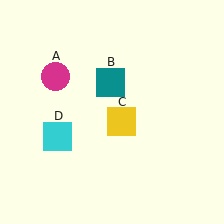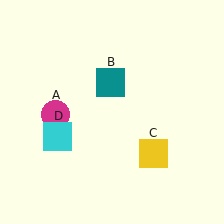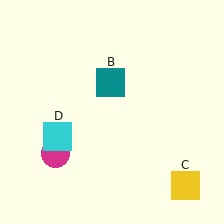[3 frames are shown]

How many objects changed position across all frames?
2 objects changed position: magenta circle (object A), yellow square (object C).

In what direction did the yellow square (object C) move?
The yellow square (object C) moved down and to the right.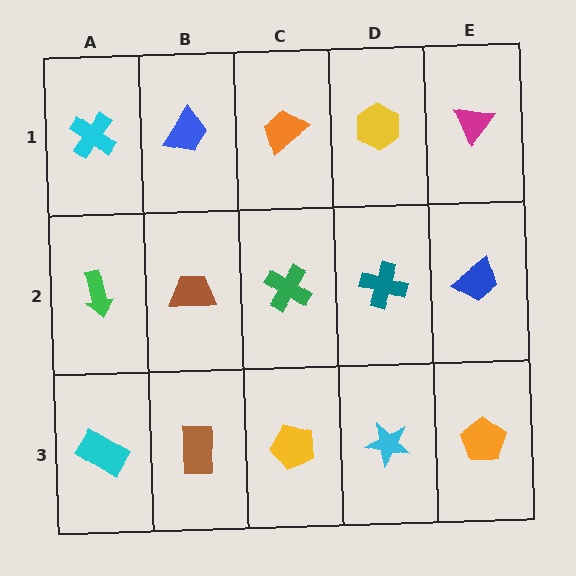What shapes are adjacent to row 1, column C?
A green cross (row 2, column C), a blue trapezoid (row 1, column B), a yellow hexagon (row 1, column D).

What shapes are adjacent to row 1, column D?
A teal cross (row 2, column D), an orange trapezoid (row 1, column C), a magenta triangle (row 1, column E).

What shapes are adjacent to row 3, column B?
A brown trapezoid (row 2, column B), a cyan rectangle (row 3, column A), a yellow pentagon (row 3, column C).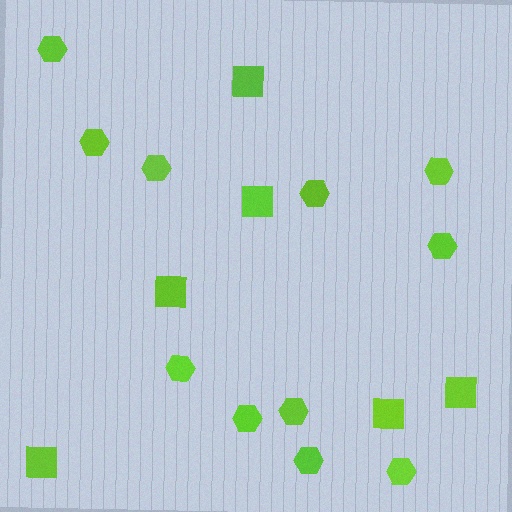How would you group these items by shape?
There are 2 groups: one group of hexagons (11) and one group of squares (6).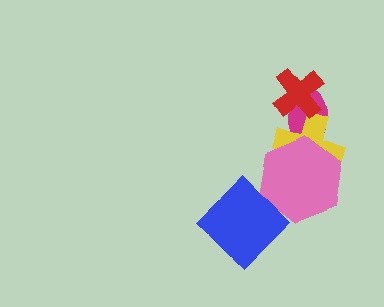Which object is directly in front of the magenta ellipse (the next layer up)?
The yellow cross is directly in front of the magenta ellipse.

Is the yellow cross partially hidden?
Yes, it is partially covered by another shape.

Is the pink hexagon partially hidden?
No, no other shape covers it.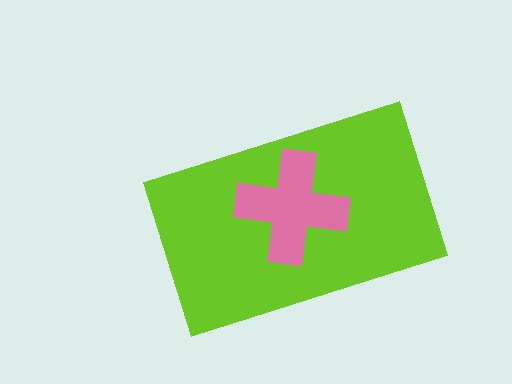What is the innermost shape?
The pink cross.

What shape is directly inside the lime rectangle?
The pink cross.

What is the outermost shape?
The lime rectangle.